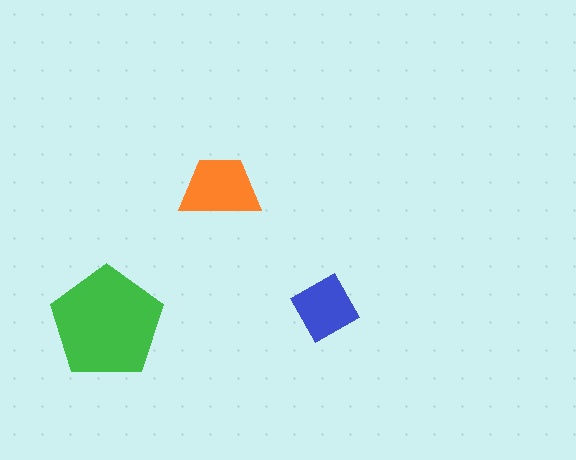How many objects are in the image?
There are 3 objects in the image.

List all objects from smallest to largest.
The blue diamond, the orange trapezoid, the green pentagon.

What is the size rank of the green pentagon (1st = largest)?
1st.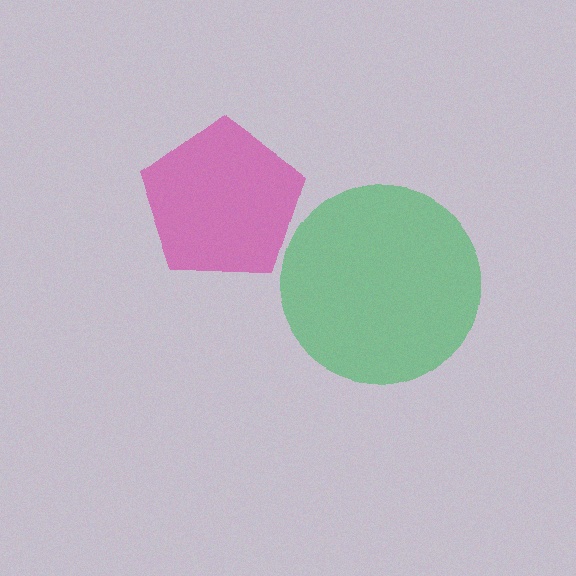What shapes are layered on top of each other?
The layered shapes are: a green circle, a magenta pentagon.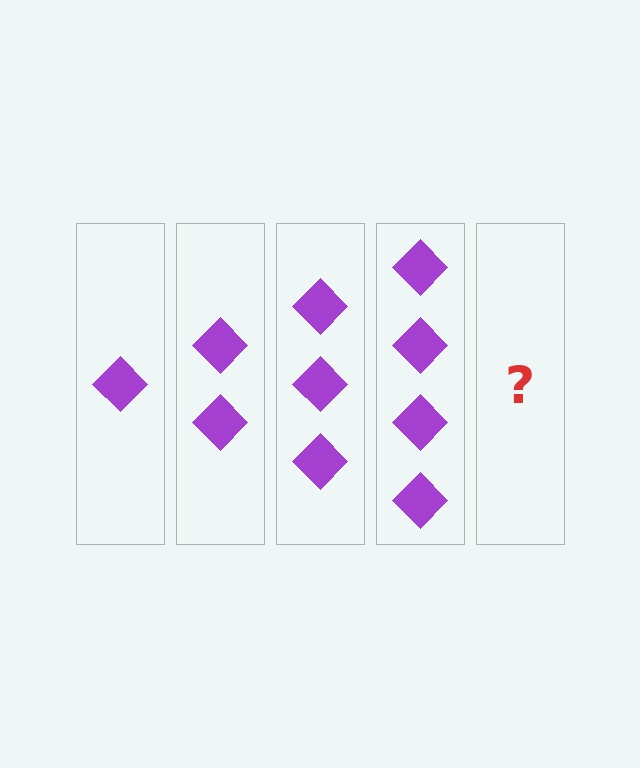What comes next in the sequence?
The next element should be 5 diamonds.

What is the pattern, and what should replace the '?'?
The pattern is that each step adds one more diamond. The '?' should be 5 diamonds.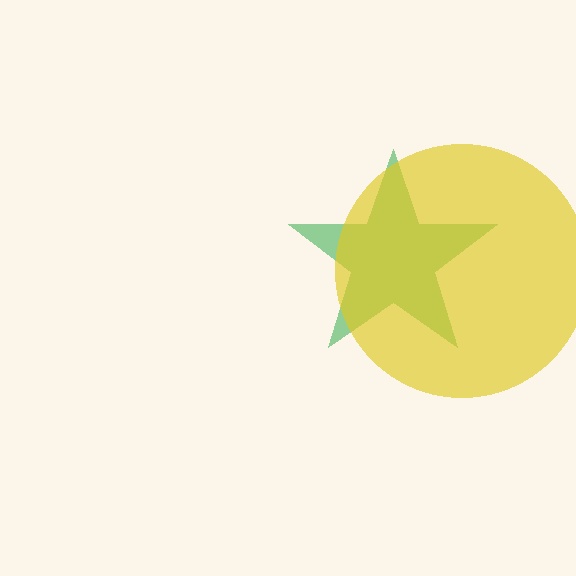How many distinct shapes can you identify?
There are 2 distinct shapes: a green star, a yellow circle.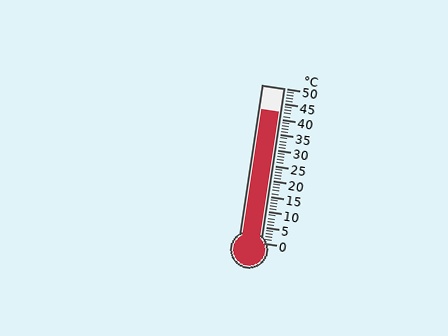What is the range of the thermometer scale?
The thermometer scale ranges from 0°C to 50°C.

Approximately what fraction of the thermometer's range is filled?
The thermometer is filled to approximately 85% of its range.